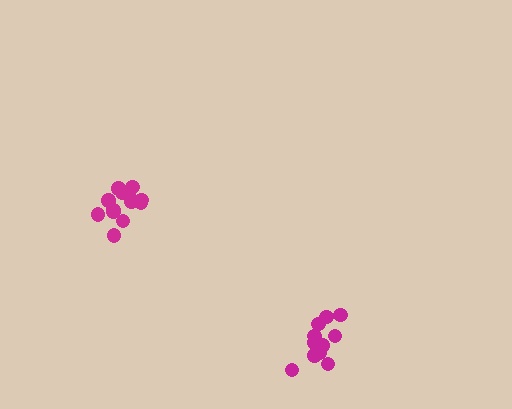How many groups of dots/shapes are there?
There are 2 groups.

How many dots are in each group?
Group 1: 13 dots, Group 2: 12 dots (25 total).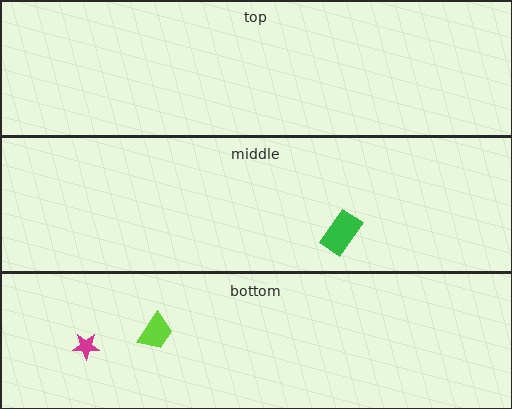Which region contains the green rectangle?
The middle region.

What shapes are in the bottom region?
The lime trapezoid, the magenta star.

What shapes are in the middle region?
The green rectangle.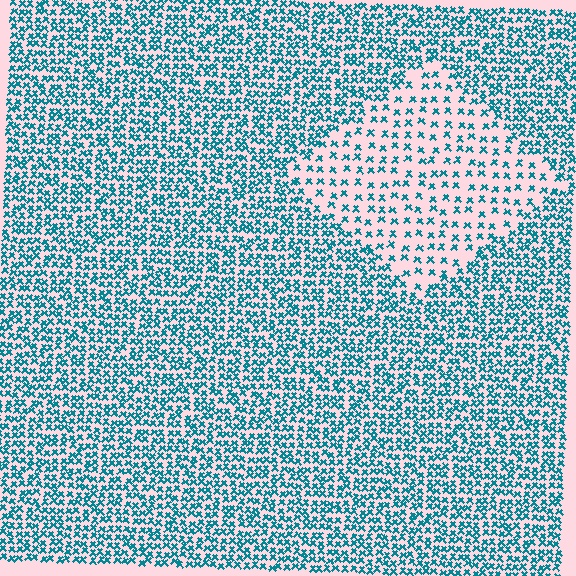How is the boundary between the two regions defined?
The boundary is defined by a change in element density (approximately 2.3x ratio). All elements are the same color, size, and shape.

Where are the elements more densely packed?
The elements are more densely packed outside the diamond boundary.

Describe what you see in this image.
The image contains small teal elements arranged at two different densities. A diamond-shaped region is visible where the elements are less densely packed than the surrounding area.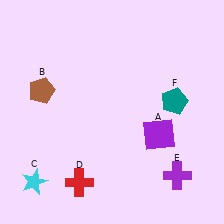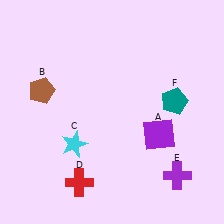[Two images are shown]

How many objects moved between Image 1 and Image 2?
1 object moved between the two images.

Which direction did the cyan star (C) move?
The cyan star (C) moved right.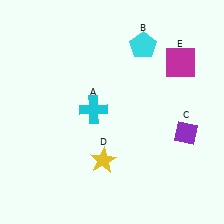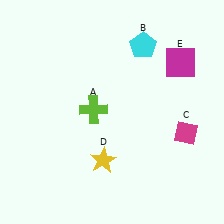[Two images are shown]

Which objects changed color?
A changed from cyan to lime. C changed from purple to magenta.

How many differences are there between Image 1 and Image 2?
There are 2 differences between the two images.